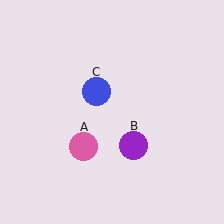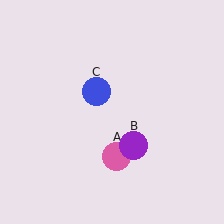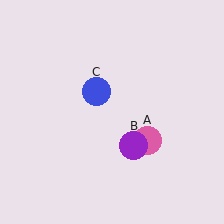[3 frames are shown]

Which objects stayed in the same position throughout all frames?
Purple circle (object B) and blue circle (object C) remained stationary.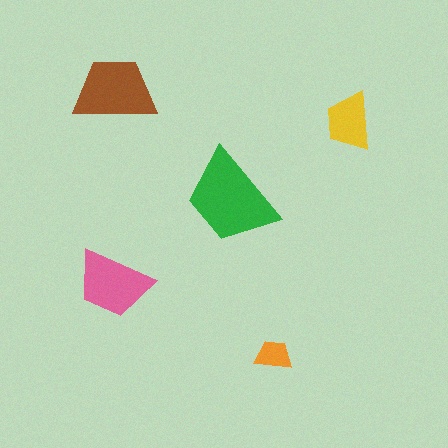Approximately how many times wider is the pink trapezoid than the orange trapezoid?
About 2 times wider.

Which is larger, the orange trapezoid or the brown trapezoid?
The brown one.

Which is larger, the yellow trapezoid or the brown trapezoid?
The brown one.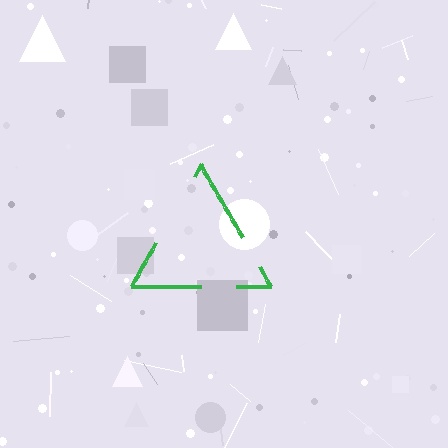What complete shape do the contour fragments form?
The contour fragments form a triangle.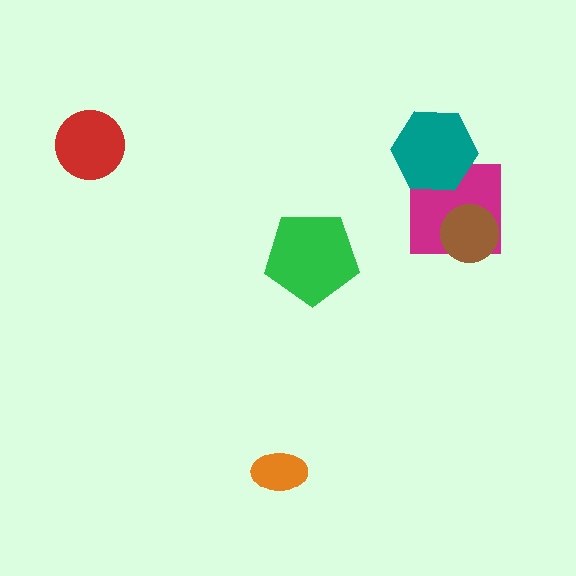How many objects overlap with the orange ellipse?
0 objects overlap with the orange ellipse.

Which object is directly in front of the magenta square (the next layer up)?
The teal hexagon is directly in front of the magenta square.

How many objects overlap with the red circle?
0 objects overlap with the red circle.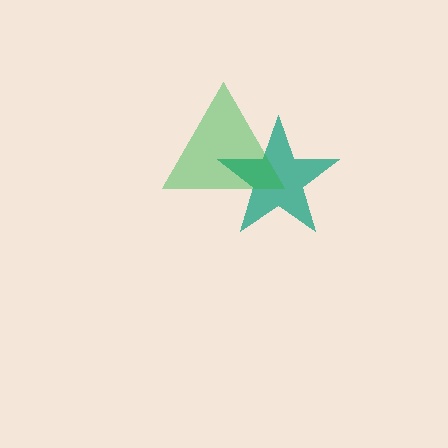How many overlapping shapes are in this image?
There are 2 overlapping shapes in the image.